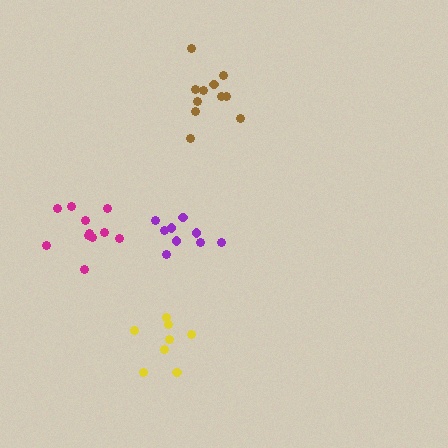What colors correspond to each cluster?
The clusters are colored: purple, yellow, magenta, brown.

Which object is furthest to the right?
The brown cluster is rightmost.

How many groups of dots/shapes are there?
There are 4 groups.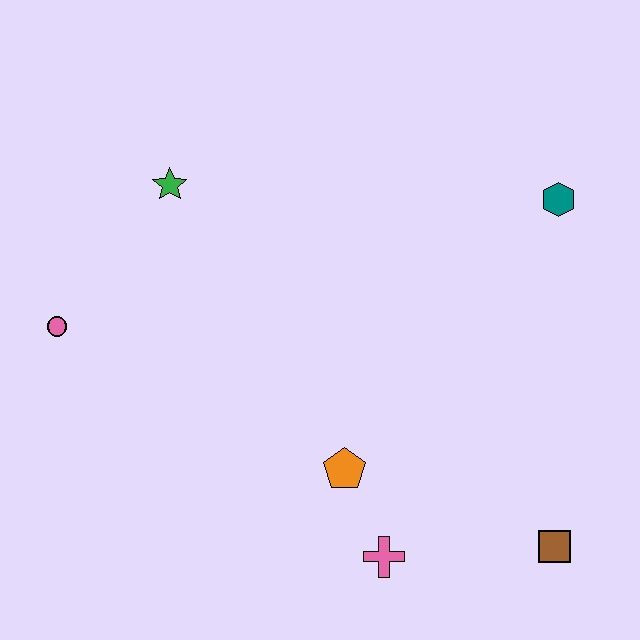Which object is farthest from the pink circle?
The brown square is farthest from the pink circle.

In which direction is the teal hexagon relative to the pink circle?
The teal hexagon is to the right of the pink circle.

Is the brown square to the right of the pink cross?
Yes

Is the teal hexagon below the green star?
Yes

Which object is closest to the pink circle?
The green star is closest to the pink circle.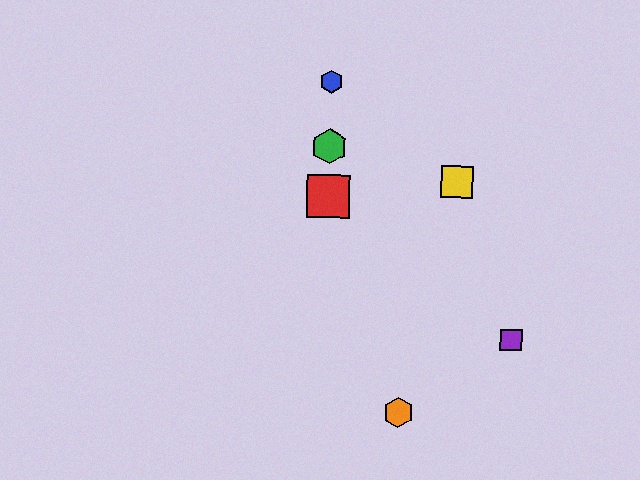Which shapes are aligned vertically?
The red square, the blue hexagon, the green hexagon are aligned vertically.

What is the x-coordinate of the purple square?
The purple square is at x≈511.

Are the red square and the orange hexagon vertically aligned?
No, the red square is at x≈328 and the orange hexagon is at x≈398.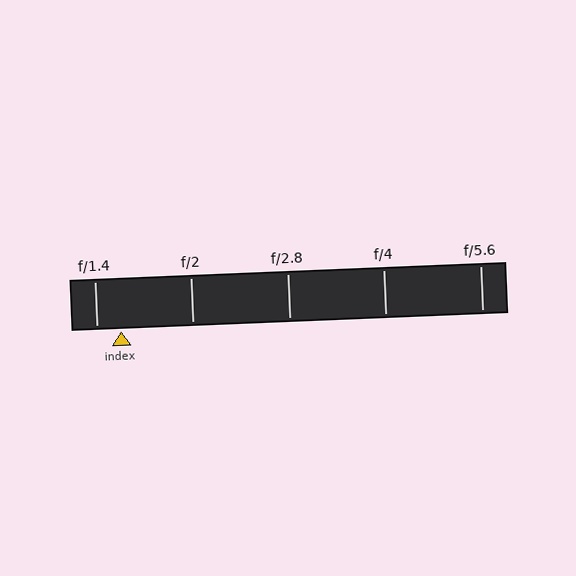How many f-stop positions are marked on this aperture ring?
There are 5 f-stop positions marked.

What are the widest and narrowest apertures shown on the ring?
The widest aperture shown is f/1.4 and the narrowest is f/5.6.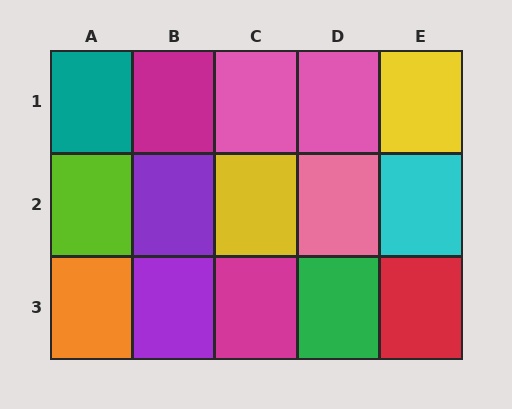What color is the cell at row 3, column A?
Orange.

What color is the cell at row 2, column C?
Yellow.